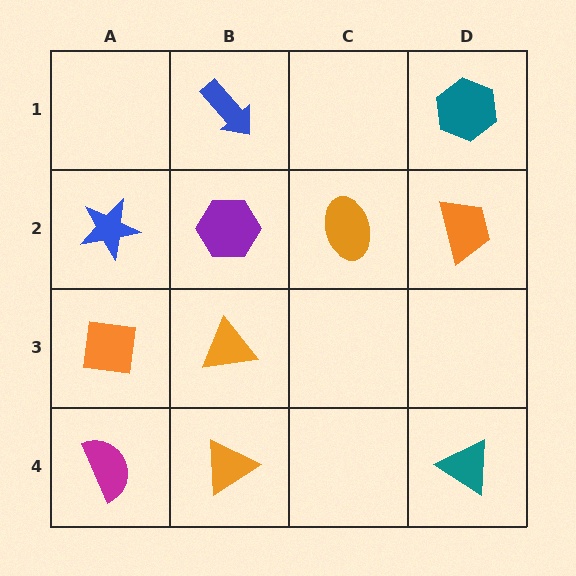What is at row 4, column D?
A teal triangle.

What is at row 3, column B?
An orange triangle.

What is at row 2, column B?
A purple hexagon.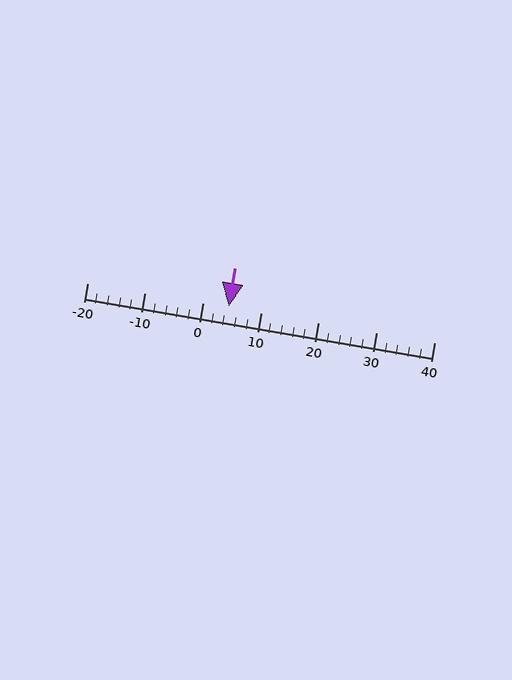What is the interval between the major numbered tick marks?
The major tick marks are spaced 10 units apart.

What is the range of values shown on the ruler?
The ruler shows values from -20 to 40.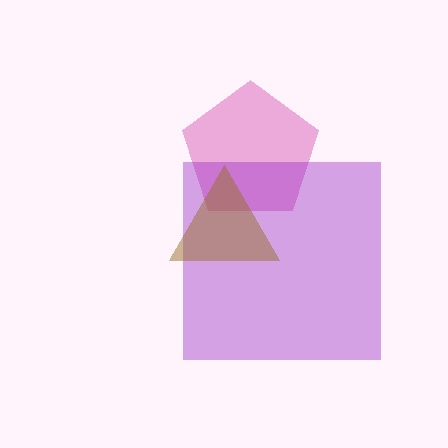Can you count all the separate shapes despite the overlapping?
Yes, there are 3 separate shapes.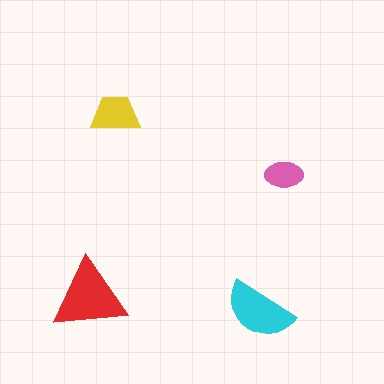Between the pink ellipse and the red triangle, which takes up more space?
The red triangle.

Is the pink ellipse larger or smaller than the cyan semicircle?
Smaller.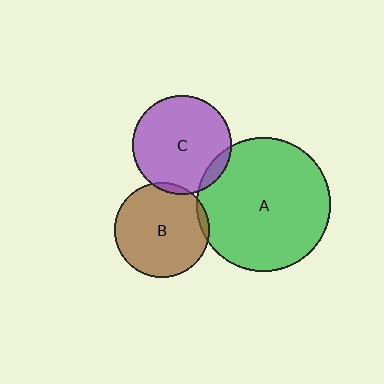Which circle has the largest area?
Circle A (green).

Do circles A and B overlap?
Yes.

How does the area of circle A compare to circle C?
Approximately 1.8 times.